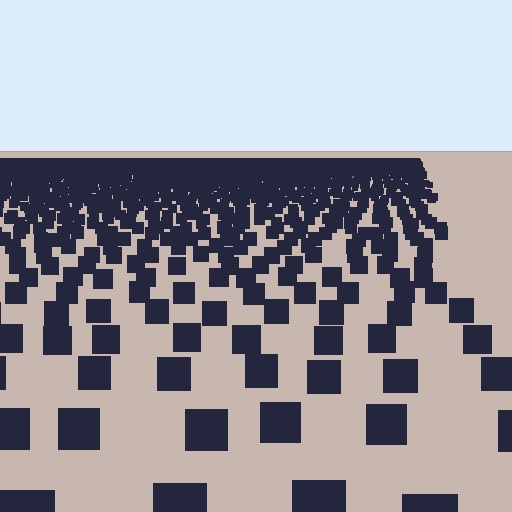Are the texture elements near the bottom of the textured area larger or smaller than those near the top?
Larger. Near the bottom, elements are closer to the viewer and appear at a bigger on-screen size.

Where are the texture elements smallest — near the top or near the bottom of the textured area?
Near the top.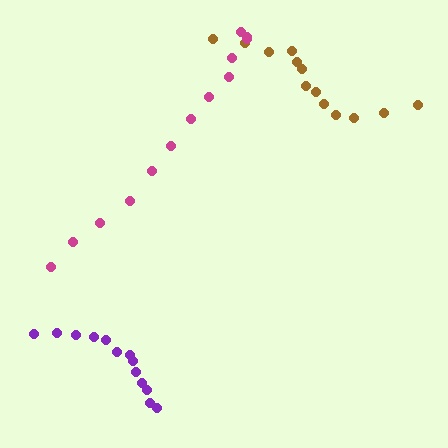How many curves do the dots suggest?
There are 3 distinct paths.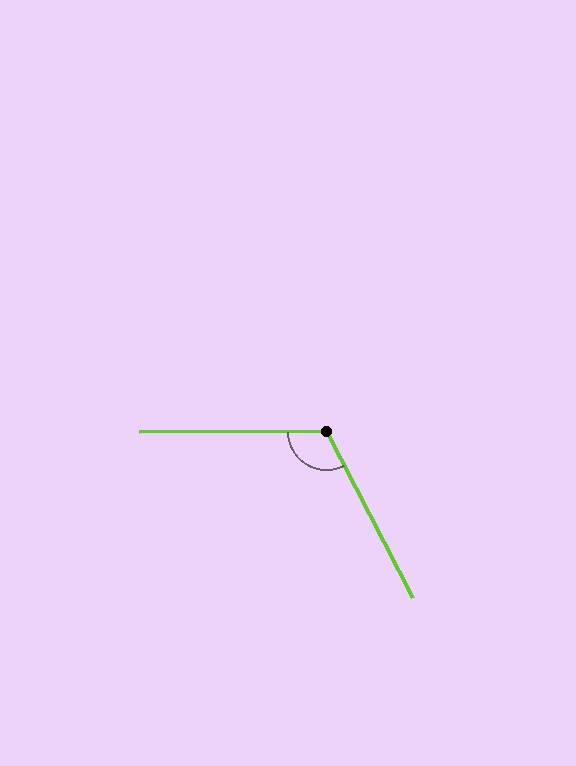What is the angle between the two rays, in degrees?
Approximately 117 degrees.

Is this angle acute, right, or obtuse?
It is obtuse.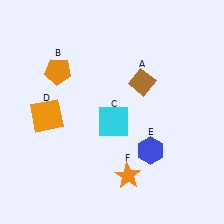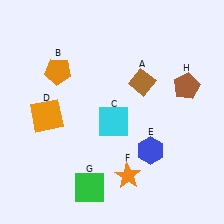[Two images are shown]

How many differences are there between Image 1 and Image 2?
There are 2 differences between the two images.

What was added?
A green square (G), a brown pentagon (H) were added in Image 2.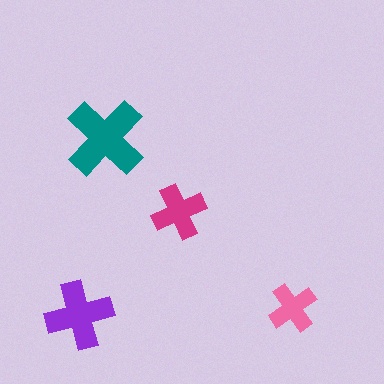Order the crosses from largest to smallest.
the teal one, the purple one, the magenta one, the pink one.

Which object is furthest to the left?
The purple cross is leftmost.